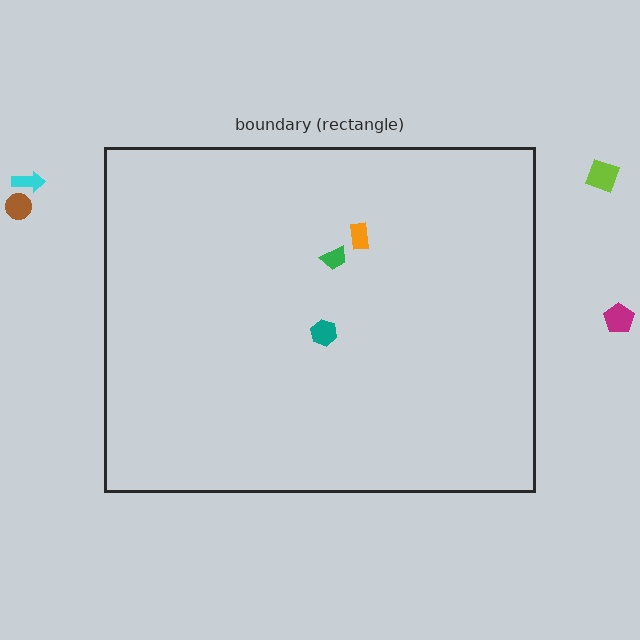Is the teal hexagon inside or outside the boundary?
Inside.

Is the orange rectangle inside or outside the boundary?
Inside.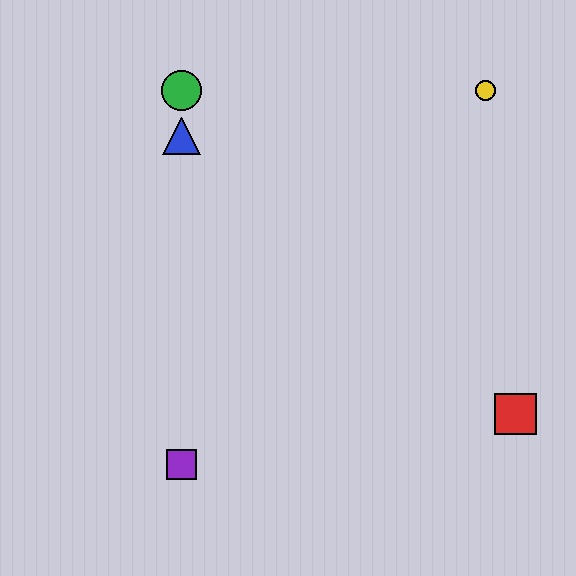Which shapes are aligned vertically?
The blue triangle, the green circle, the purple square are aligned vertically.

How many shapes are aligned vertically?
3 shapes (the blue triangle, the green circle, the purple square) are aligned vertically.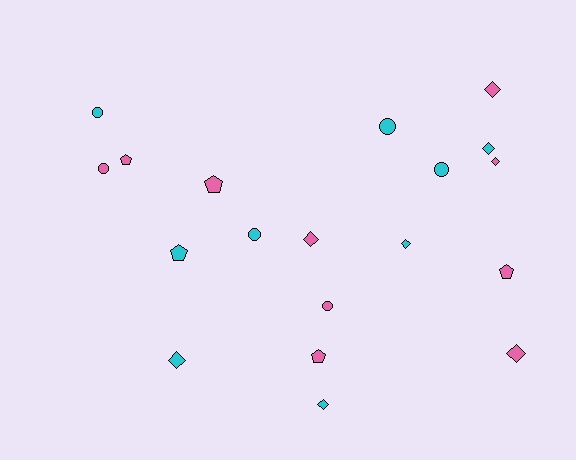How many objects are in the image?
There are 19 objects.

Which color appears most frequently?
Pink, with 10 objects.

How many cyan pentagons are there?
There is 1 cyan pentagon.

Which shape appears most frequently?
Diamond, with 8 objects.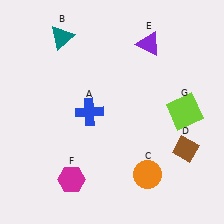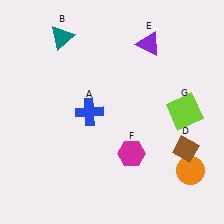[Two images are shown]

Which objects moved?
The objects that moved are: the orange circle (C), the magenta hexagon (F).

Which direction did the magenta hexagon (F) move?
The magenta hexagon (F) moved right.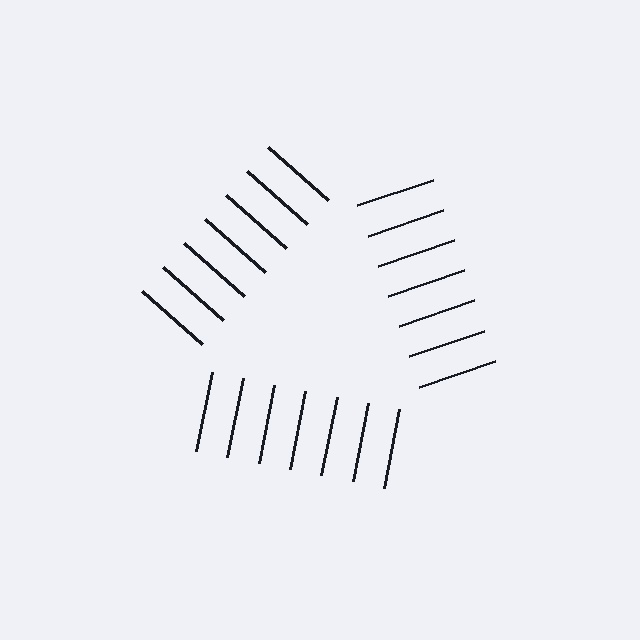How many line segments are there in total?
21 — 7 along each of the 3 edges.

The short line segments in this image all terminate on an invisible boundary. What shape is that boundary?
An illusory triangle — the line segments terminate on its edges but no continuous stroke is drawn.